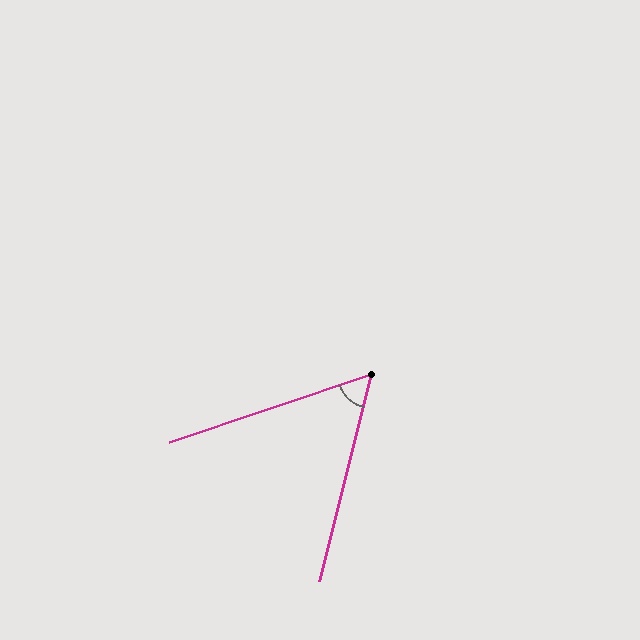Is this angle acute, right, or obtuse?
It is acute.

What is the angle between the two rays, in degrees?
Approximately 57 degrees.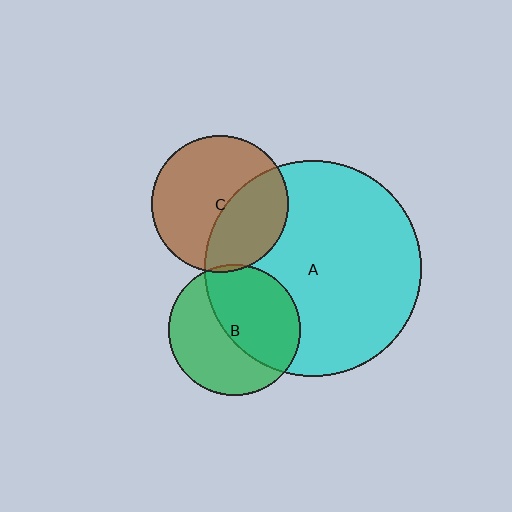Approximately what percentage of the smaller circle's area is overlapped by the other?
Approximately 40%.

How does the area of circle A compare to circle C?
Approximately 2.5 times.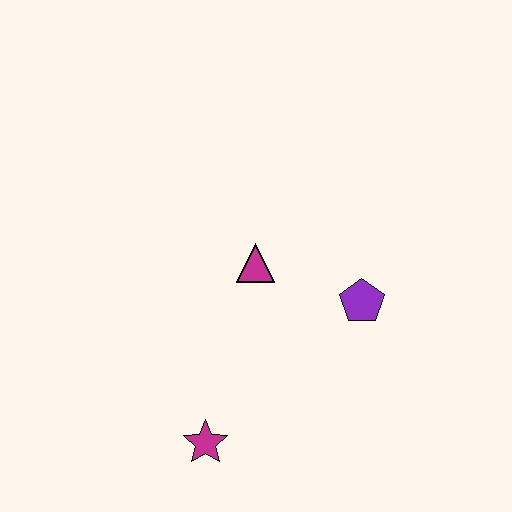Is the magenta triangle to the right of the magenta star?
Yes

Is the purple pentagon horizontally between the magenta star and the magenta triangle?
No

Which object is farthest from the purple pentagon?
The magenta star is farthest from the purple pentagon.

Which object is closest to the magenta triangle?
The purple pentagon is closest to the magenta triangle.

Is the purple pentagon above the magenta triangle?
No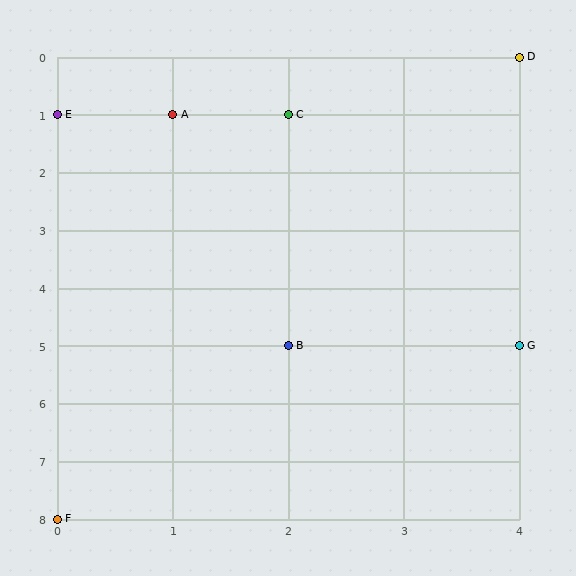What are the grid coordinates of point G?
Point G is at grid coordinates (4, 5).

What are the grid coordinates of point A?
Point A is at grid coordinates (1, 1).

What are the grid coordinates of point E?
Point E is at grid coordinates (0, 1).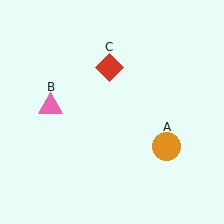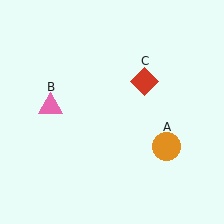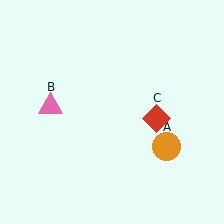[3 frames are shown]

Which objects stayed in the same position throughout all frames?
Orange circle (object A) and pink triangle (object B) remained stationary.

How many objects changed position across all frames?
1 object changed position: red diamond (object C).